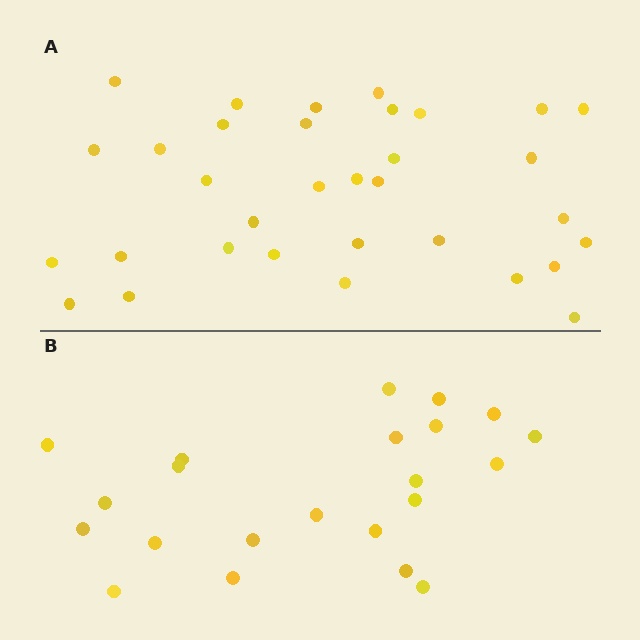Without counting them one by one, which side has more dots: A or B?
Region A (the top region) has more dots.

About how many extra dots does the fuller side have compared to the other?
Region A has roughly 12 or so more dots than region B.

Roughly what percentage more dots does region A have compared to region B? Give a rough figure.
About 50% more.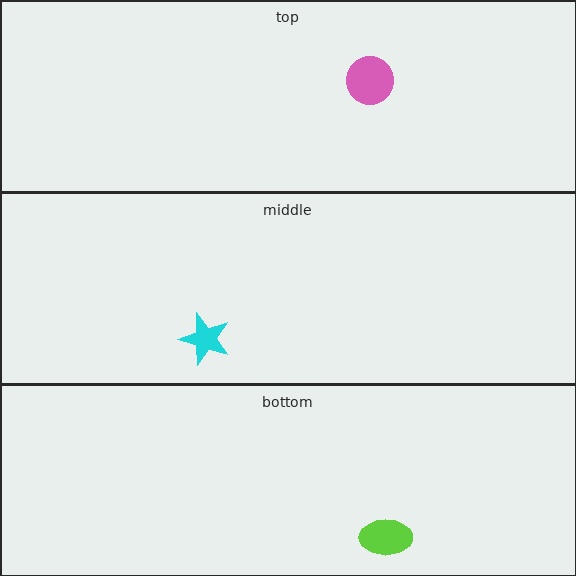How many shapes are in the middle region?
1.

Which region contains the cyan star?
The middle region.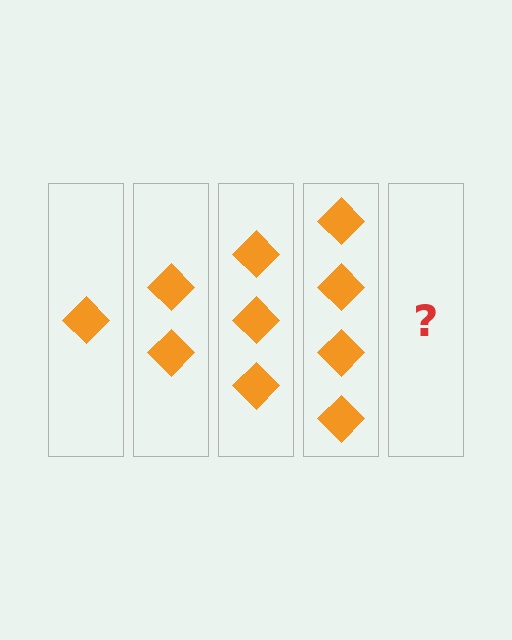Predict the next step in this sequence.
The next step is 5 diamonds.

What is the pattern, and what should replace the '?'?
The pattern is that each step adds one more diamond. The '?' should be 5 diamonds.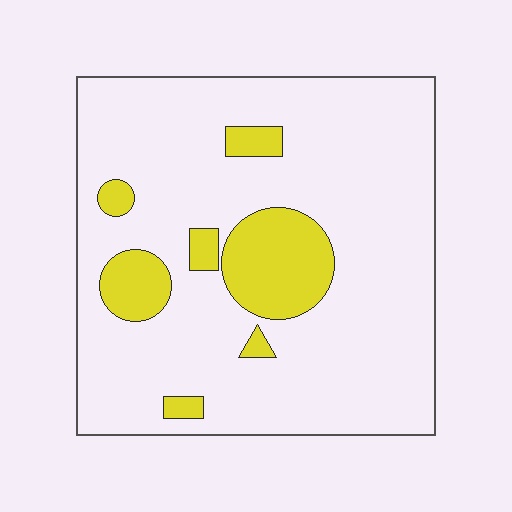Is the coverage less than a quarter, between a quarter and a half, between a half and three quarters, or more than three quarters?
Less than a quarter.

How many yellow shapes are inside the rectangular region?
7.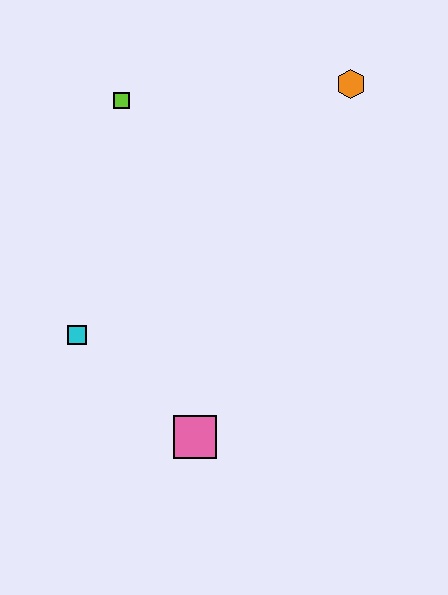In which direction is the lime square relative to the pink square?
The lime square is above the pink square.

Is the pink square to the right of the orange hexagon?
No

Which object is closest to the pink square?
The cyan square is closest to the pink square.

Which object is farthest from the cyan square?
The orange hexagon is farthest from the cyan square.